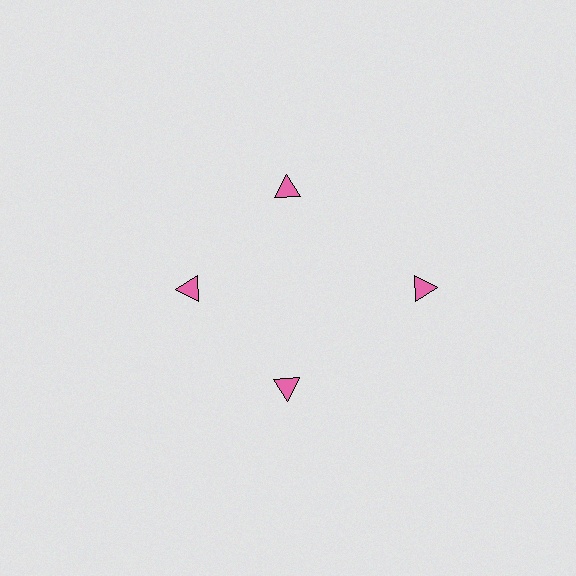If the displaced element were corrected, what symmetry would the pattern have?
It would have 4-fold rotational symmetry — the pattern would map onto itself every 90 degrees.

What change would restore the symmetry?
The symmetry would be restored by moving it inward, back onto the ring so that all 4 triangles sit at equal angles and equal distance from the center.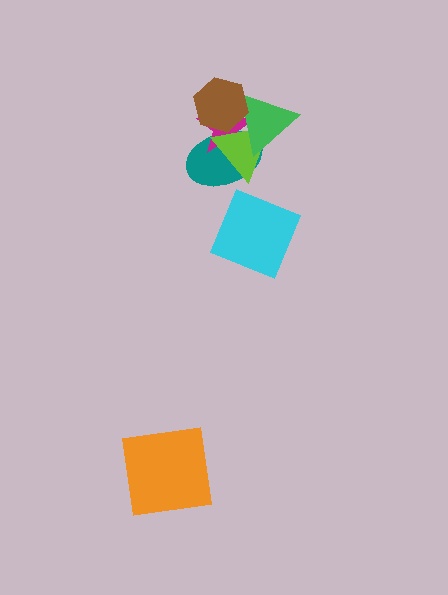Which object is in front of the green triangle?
The brown hexagon is in front of the green triangle.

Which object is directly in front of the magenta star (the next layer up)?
The lime triangle is directly in front of the magenta star.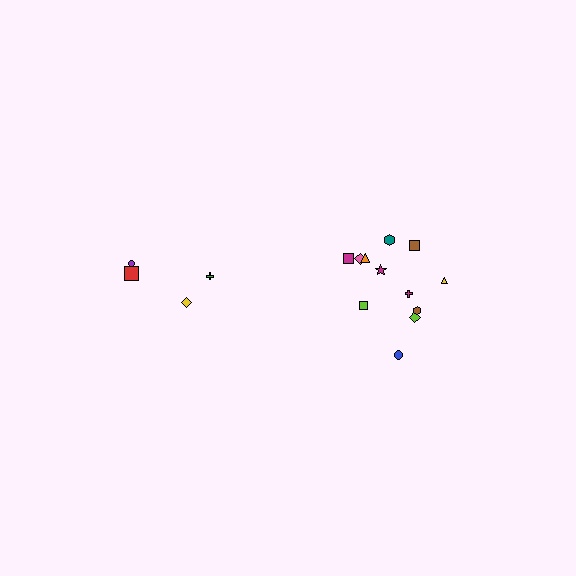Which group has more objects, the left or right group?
The right group.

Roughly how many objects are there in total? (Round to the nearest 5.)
Roughly 15 objects in total.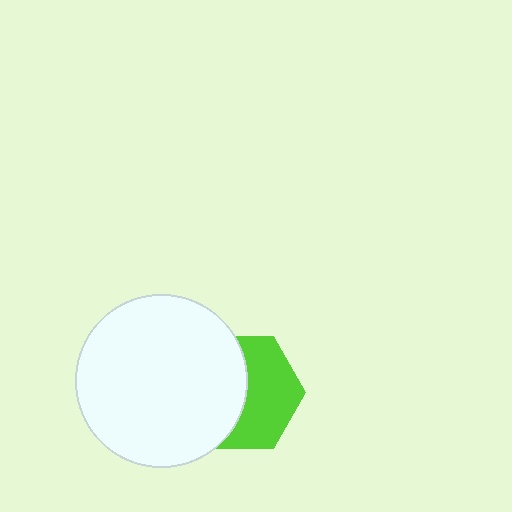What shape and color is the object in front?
The object in front is a white circle.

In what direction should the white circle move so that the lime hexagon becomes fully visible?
The white circle should move left. That is the shortest direction to clear the overlap and leave the lime hexagon fully visible.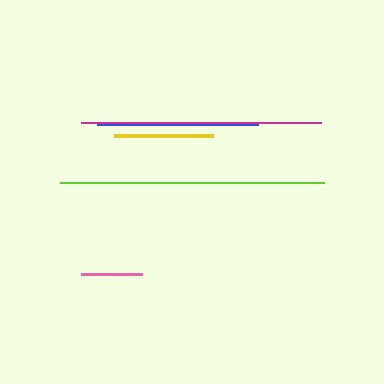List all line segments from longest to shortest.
From longest to shortest: lime, magenta, blue, yellow, pink.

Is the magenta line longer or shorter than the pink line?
The magenta line is longer than the pink line.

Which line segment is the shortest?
The pink line is the shortest at approximately 61 pixels.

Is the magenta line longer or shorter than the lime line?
The lime line is longer than the magenta line.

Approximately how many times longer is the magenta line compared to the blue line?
The magenta line is approximately 1.5 times the length of the blue line.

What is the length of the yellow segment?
The yellow segment is approximately 99 pixels long.